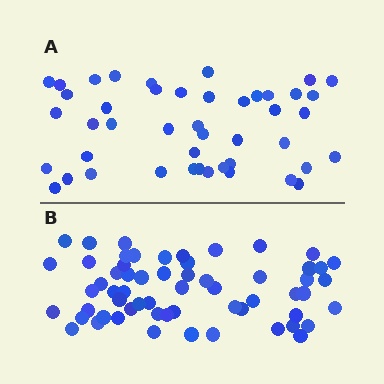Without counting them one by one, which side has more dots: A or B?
Region B (the bottom region) has more dots.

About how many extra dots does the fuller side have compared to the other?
Region B has approximately 15 more dots than region A.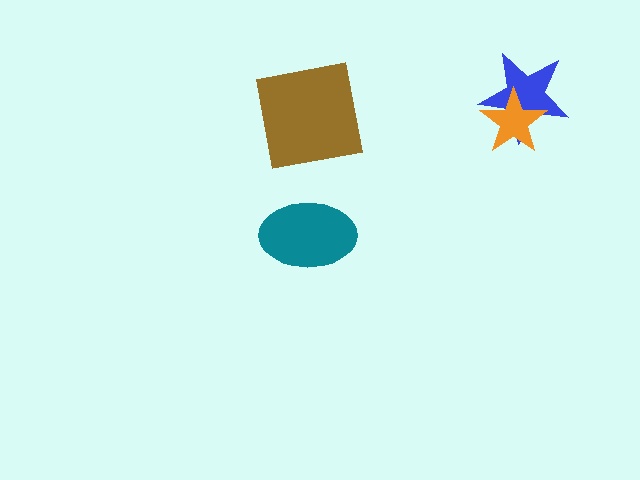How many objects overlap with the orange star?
1 object overlaps with the orange star.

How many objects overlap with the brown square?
0 objects overlap with the brown square.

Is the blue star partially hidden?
Yes, it is partially covered by another shape.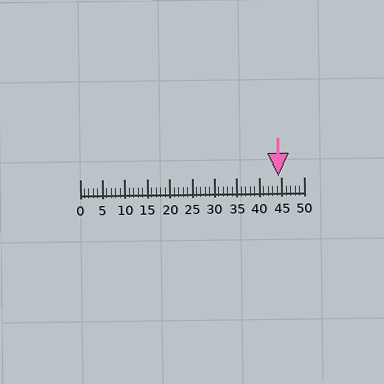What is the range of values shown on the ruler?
The ruler shows values from 0 to 50.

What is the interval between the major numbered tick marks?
The major tick marks are spaced 5 units apart.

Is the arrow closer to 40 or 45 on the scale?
The arrow is closer to 45.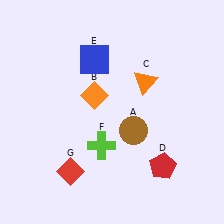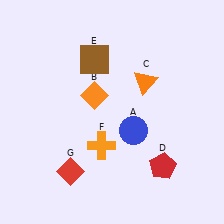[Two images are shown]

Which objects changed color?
A changed from brown to blue. E changed from blue to brown. F changed from lime to orange.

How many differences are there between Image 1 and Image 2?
There are 3 differences between the two images.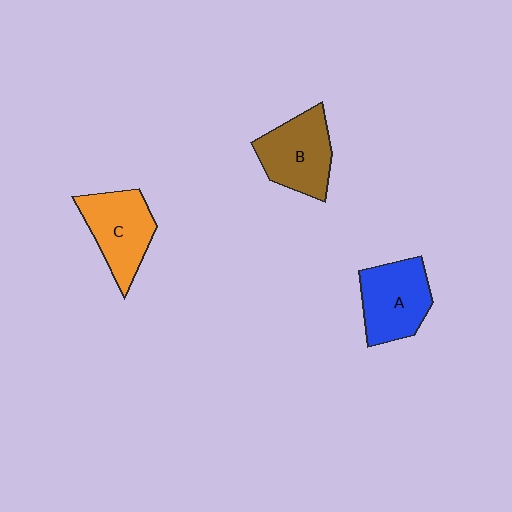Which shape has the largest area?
Shape A (blue).